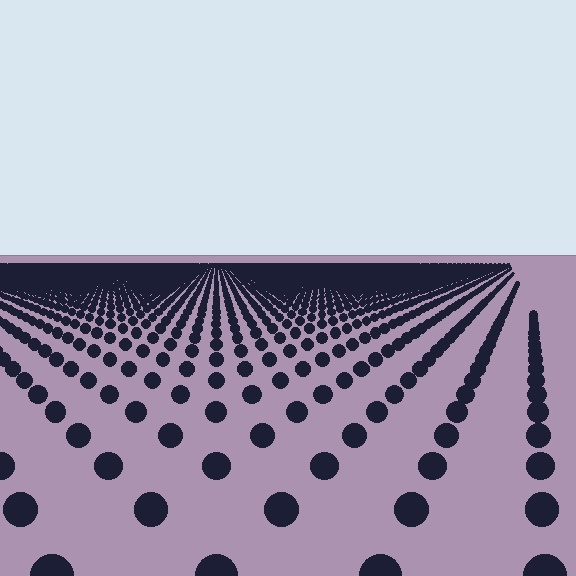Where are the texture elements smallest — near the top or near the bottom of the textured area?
Near the top.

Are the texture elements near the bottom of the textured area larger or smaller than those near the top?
Larger. Near the bottom, elements are closer to the viewer and appear at a bigger on-screen size.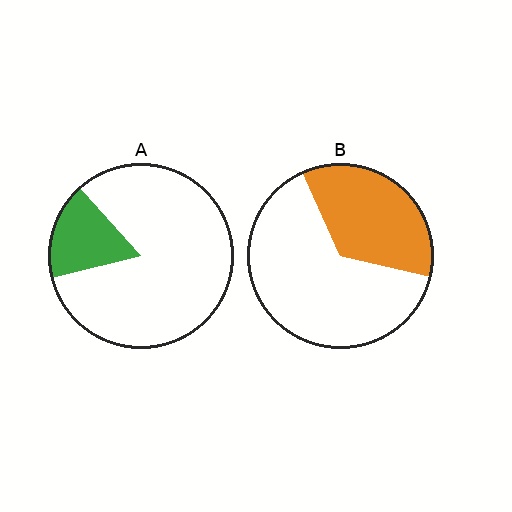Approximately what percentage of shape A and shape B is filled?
A is approximately 15% and B is approximately 35%.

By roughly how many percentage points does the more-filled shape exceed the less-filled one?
By roughly 20 percentage points (B over A).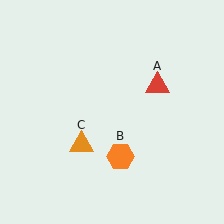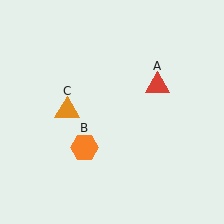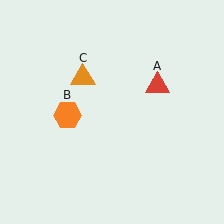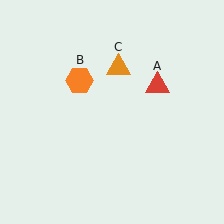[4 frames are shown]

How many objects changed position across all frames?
2 objects changed position: orange hexagon (object B), orange triangle (object C).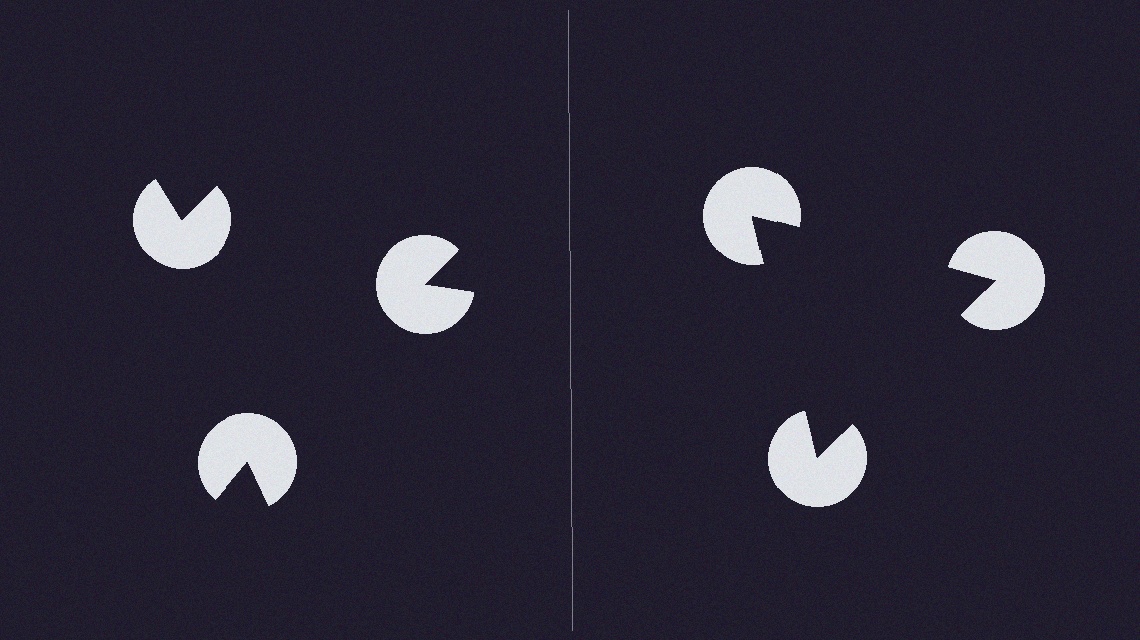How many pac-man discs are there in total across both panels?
6 — 3 on each side.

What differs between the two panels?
The pac-man discs are positioned identically on both sides; only the wedge orientations differ. On the right they align to a triangle; on the left they are misaligned.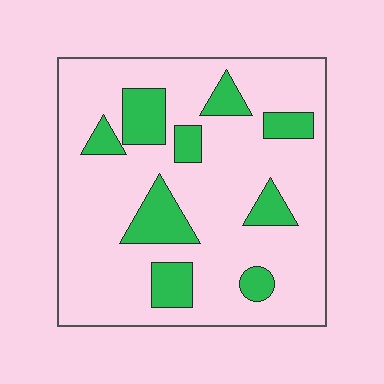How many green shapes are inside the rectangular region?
9.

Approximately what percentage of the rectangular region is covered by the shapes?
Approximately 20%.